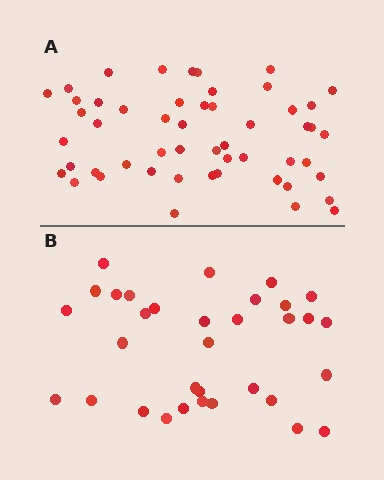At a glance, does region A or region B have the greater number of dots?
Region A (the top region) has more dots.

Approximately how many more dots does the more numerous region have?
Region A has approximately 20 more dots than region B.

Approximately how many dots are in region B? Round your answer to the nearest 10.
About 30 dots. (The exact count is 33, which rounds to 30.)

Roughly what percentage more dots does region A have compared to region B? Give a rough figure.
About 60% more.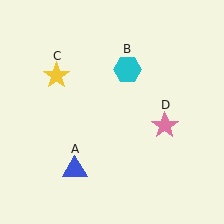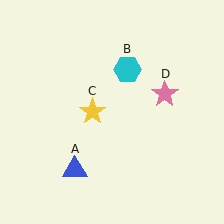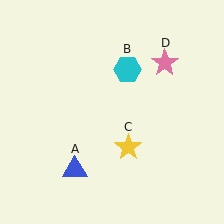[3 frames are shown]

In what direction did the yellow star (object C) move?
The yellow star (object C) moved down and to the right.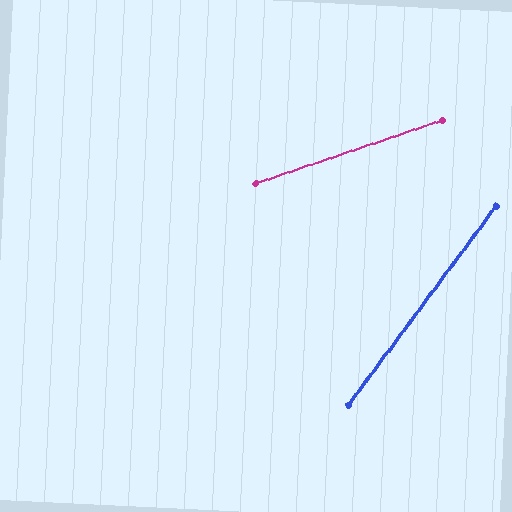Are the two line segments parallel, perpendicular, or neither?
Neither parallel nor perpendicular — they differ by about 35°.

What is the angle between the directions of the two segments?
Approximately 35 degrees.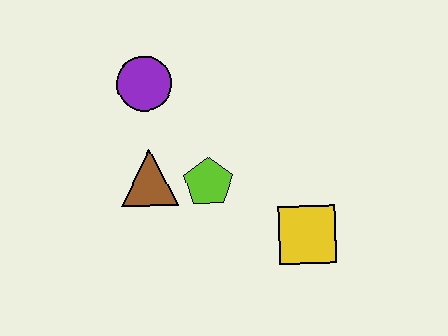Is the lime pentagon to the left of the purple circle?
No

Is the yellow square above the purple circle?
No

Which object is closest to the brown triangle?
The lime pentagon is closest to the brown triangle.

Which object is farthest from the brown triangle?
The yellow square is farthest from the brown triangle.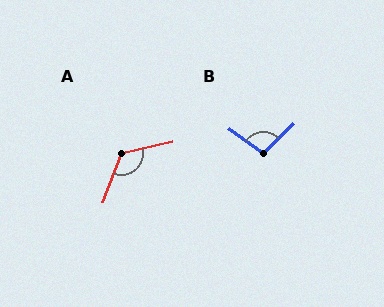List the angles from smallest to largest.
B (101°), A (123°).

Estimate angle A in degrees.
Approximately 123 degrees.